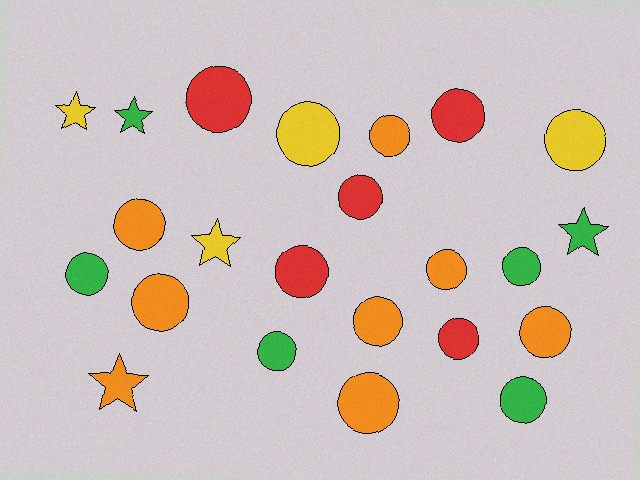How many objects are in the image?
There are 23 objects.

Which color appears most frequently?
Orange, with 8 objects.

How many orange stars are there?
There is 1 orange star.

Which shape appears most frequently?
Circle, with 18 objects.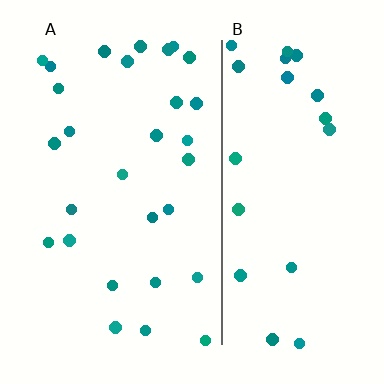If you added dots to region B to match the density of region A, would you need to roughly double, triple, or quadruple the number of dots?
Approximately double.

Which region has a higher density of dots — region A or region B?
A (the left).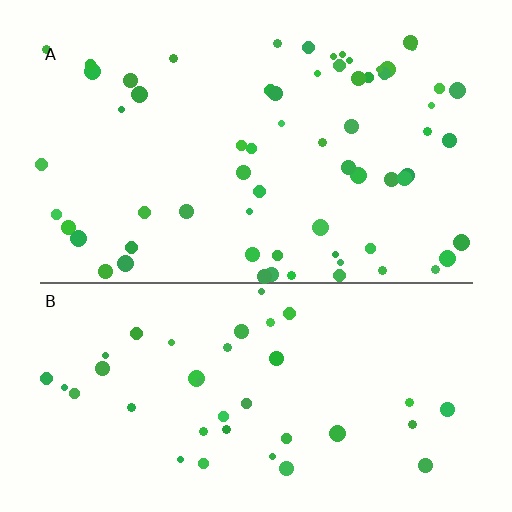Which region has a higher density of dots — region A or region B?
A (the top).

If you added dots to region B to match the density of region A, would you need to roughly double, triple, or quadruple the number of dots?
Approximately double.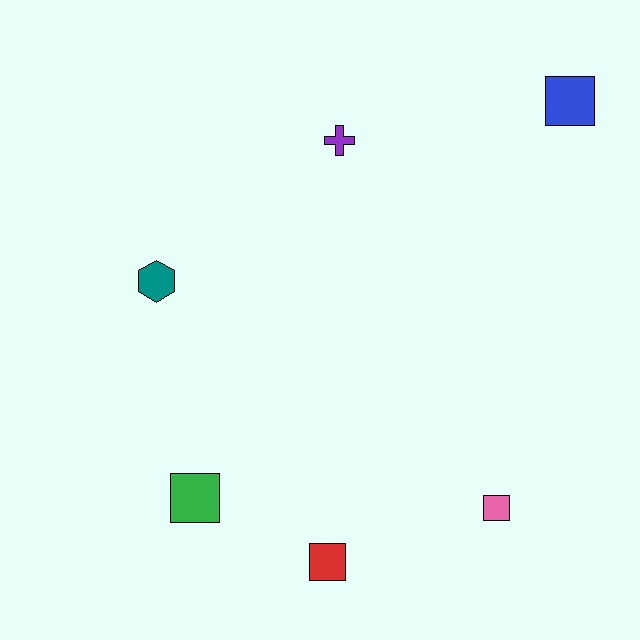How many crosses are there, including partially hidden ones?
There is 1 cross.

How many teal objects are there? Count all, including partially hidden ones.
There is 1 teal object.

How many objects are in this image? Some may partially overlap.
There are 6 objects.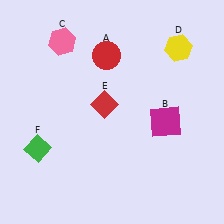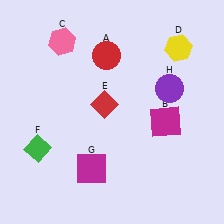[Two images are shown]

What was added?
A magenta square (G), a purple circle (H) were added in Image 2.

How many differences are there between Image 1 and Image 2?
There are 2 differences between the two images.